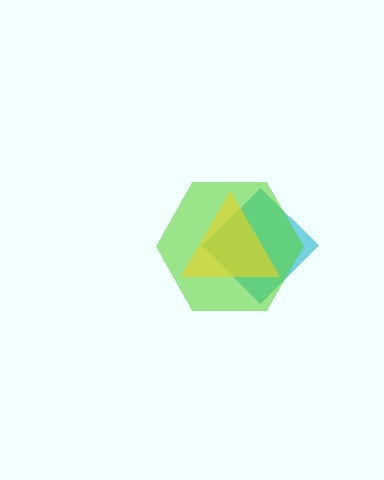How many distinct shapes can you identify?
There are 3 distinct shapes: a cyan diamond, a lime hexagon, a yellow triangle.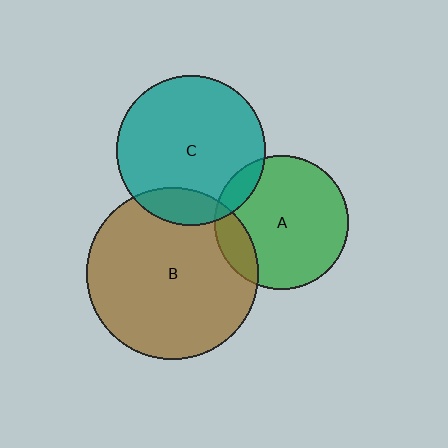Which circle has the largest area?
Circle B (brown).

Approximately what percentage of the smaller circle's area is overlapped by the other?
Approximately 10%.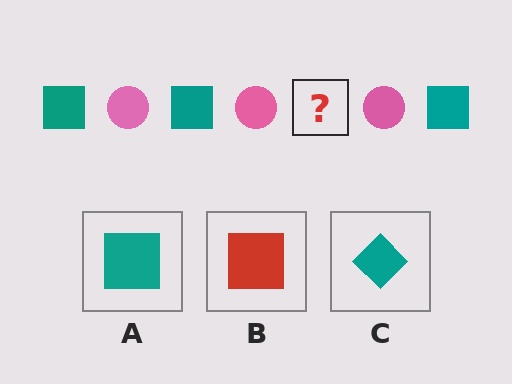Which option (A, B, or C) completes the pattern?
A.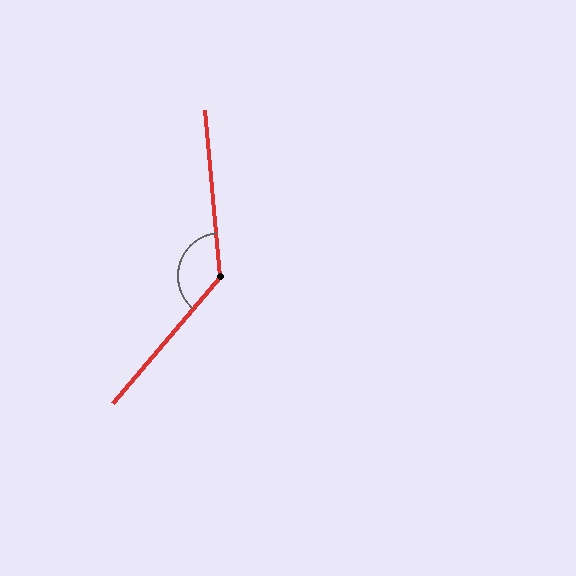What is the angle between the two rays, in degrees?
Approximately 134 degrees.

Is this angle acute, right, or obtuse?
It is obtuse.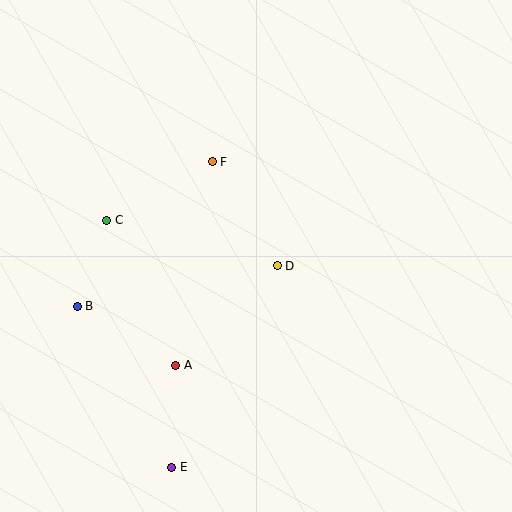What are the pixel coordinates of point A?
Point A is at (176, 365).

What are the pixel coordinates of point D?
Point D is at (277, 266).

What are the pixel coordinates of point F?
Point F is at (212, 162).